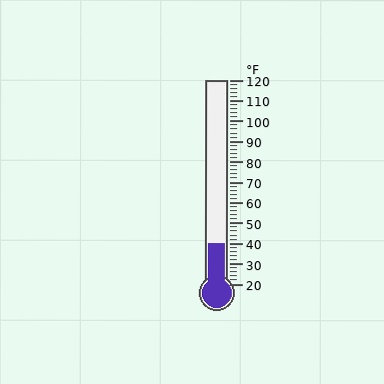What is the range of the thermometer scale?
The thermometer scale ranges from 20°F to 120°F.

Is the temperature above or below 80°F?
The temperature is below 80°F.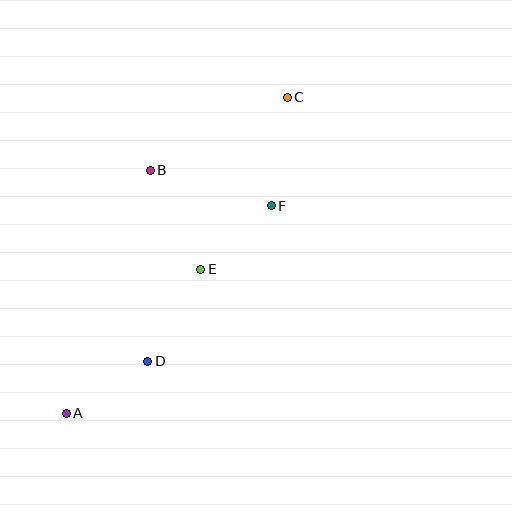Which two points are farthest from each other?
Points A and C are farthest from each other.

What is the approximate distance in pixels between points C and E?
The distance between C and E is approximately 192 pixels.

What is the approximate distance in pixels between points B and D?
The distance between B and D is approximately 191 pixels.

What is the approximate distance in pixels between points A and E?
The distance between A and E is approximately 197 pixels.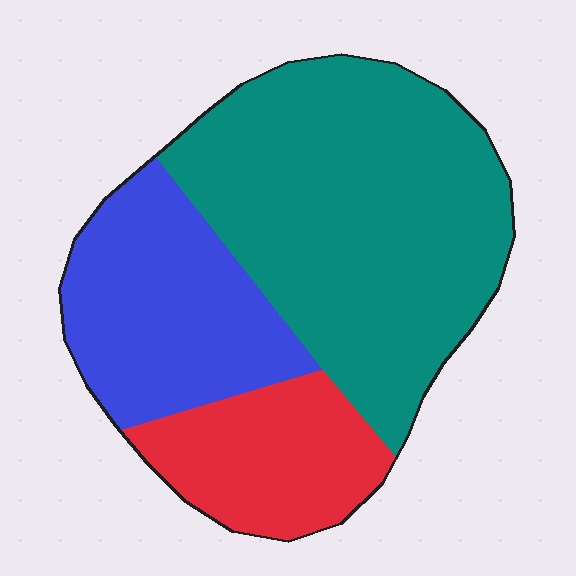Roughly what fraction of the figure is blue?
Blue covers 27% of the figure.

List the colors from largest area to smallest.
From largest to smallest: teal, blue, red.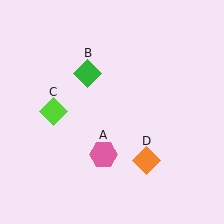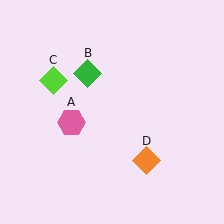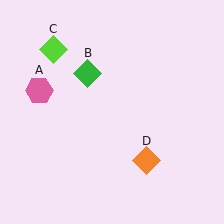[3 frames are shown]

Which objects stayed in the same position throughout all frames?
Green diamond (object B) and orange diamond (object D) remained stationary.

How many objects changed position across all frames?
2 objects changed position: pink hexagon (object A), lime diamond (object C).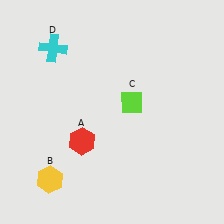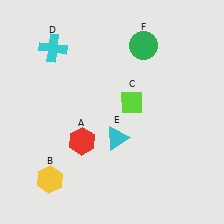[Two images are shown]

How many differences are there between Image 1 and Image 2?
There are 2 differences between the two images.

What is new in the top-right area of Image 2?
A green circle (F) was added in the top-right area of Image 2.